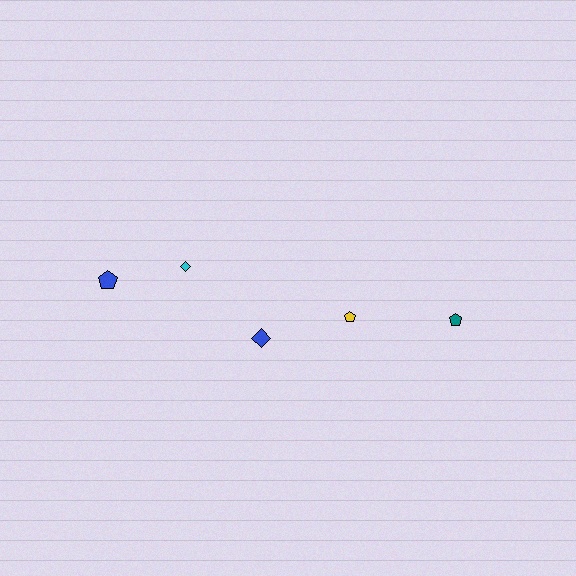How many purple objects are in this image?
There are no purple objects.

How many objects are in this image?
There are 5 objects.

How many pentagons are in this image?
There are 3 pentagons.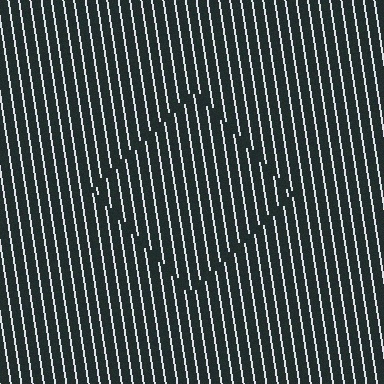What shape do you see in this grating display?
An illusory square. The interior of the shape contains the same grating, shifted by half a period — the contour is defined by the phase discontinuity where line-ends from the inner and outer gratings abut.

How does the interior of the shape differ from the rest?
The interior of the shape contains the same grating, shifted by half a period — the contour is defined by the phase discontinuity where line-ends from the inner and outer gratings abut.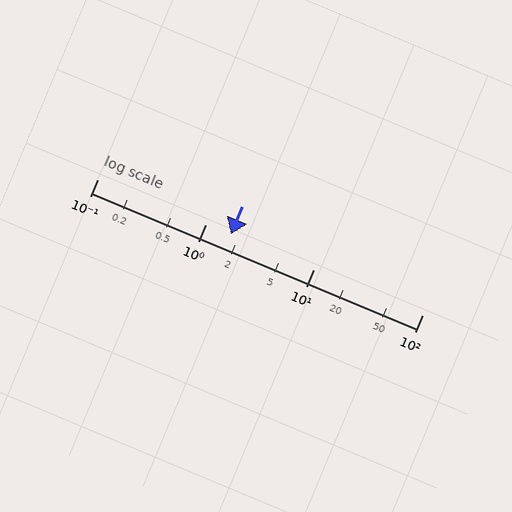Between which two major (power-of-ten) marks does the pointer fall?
The pointer is between 1 and 10.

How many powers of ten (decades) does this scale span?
The scale spans 3 decades, from 0.1 to 100.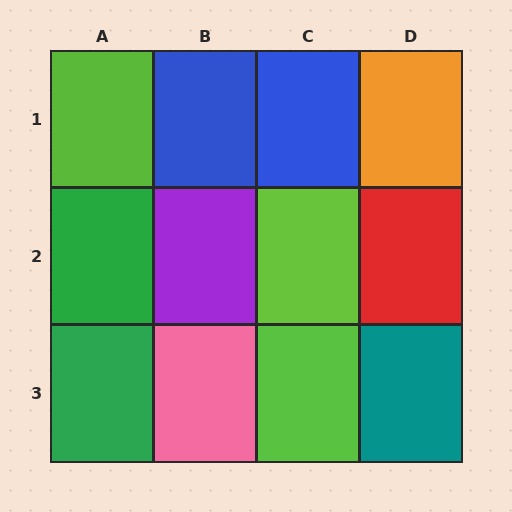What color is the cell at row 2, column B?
Purple.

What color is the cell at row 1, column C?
Blue.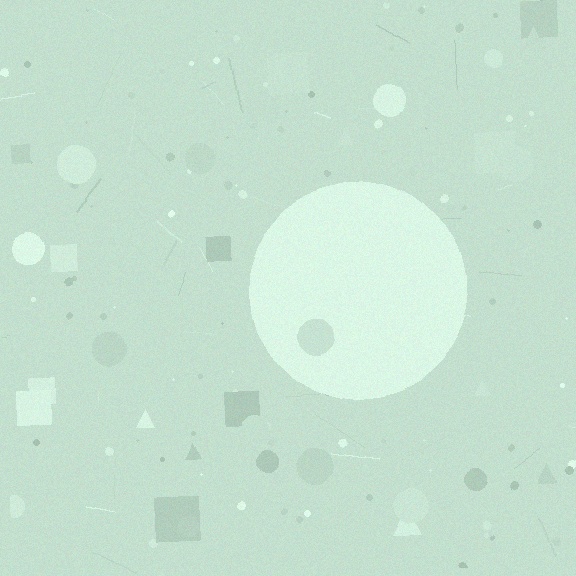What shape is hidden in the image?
A circle is hidden in the image.